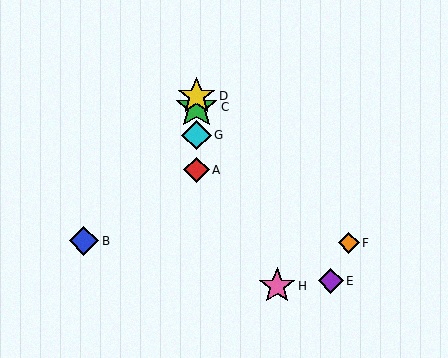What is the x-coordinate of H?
Object H is at x≈277.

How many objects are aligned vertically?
4 objects (A, C, D, G) are aligned vertically.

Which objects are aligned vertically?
Objects A, C, D, G are aligned vertically.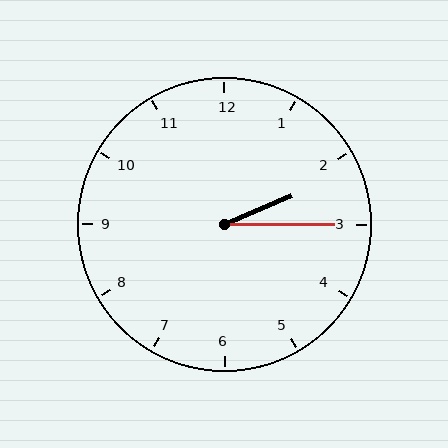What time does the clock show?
2:15.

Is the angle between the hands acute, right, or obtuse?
It is acute.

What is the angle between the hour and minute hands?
Approximately 22 degrees.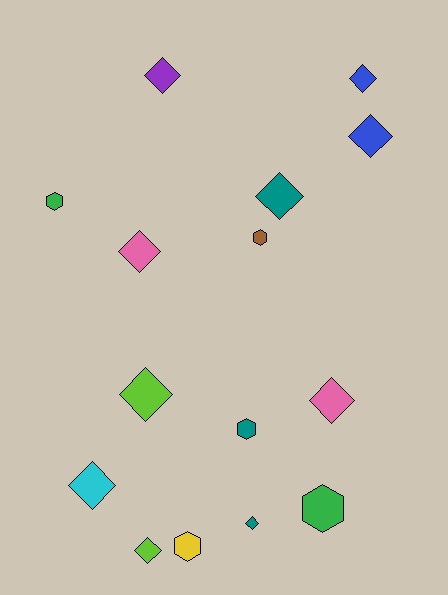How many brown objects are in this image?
There is 1 brown object.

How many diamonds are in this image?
There are 10 diamonds.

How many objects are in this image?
There are 15 objects.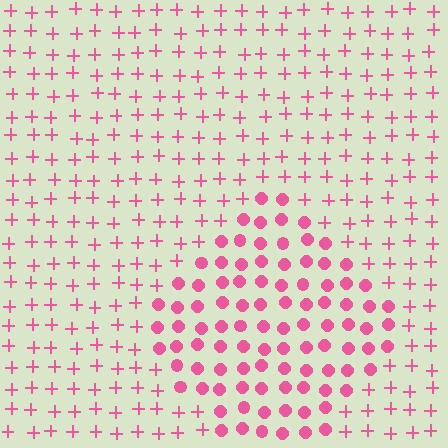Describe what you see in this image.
The image is filled with small pink elements arranged in a uniform grid. A diamond-shaped region contains circles, while the surrounding area contains plus signs. The boundary is defined purely by the change in element shape.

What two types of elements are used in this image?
The image uses circles inside the diamond region and plus signs outside it.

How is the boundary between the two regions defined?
The boundary is defined by a change in element shape: circles inside vs. plus signs outside. All elements share the same color and spacing.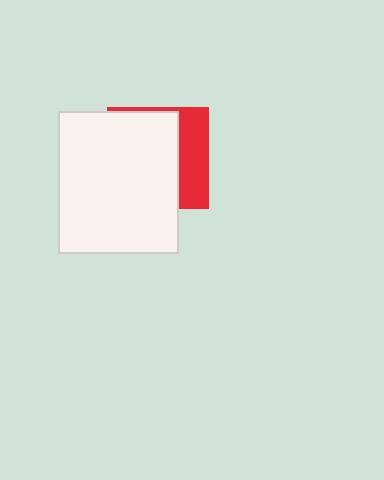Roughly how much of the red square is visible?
A small part of it is visible (roughly 32%).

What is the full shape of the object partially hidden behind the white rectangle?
The partially hidden object is a red square.